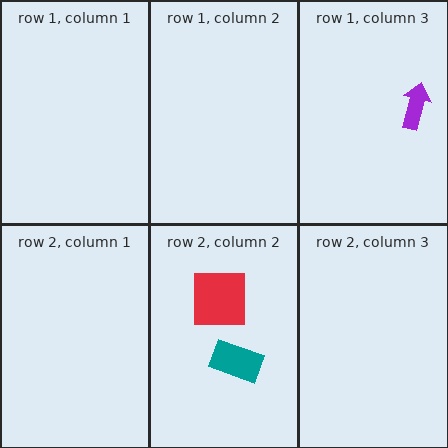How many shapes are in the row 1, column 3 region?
1.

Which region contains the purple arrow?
The row 1, column 3 region.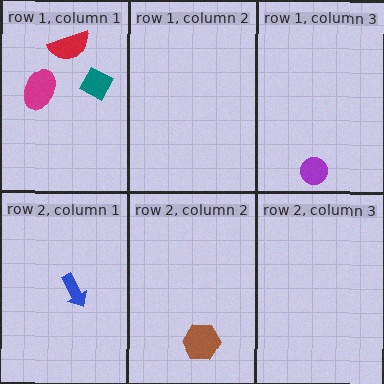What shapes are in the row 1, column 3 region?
The purple circle.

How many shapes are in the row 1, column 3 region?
1.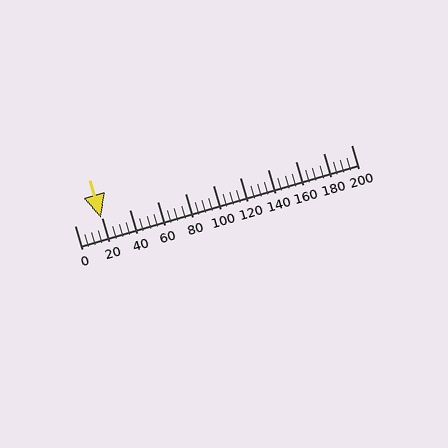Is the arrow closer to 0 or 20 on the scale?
The arrow is closer to 20.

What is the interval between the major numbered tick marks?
The major tick marks are spaced 20 units apart.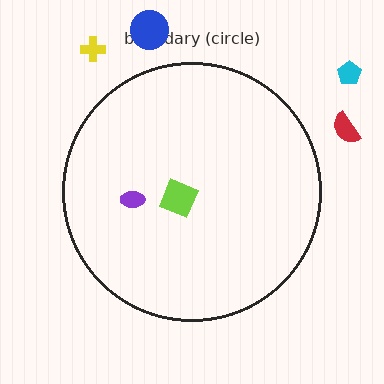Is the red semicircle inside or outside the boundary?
Outside.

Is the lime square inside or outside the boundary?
Inside.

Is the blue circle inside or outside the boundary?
Outside.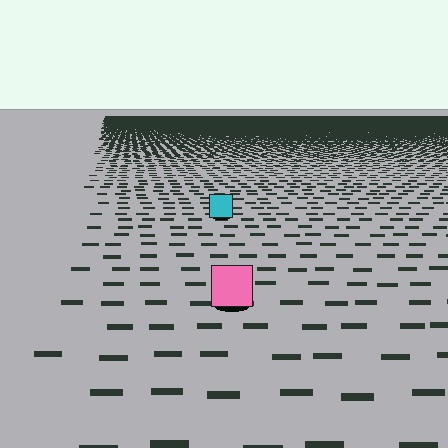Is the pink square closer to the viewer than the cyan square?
Yes. The pink square is closer — you can tell from the texture gradient: the ground texture is coarser near it.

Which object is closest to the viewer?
The pink square is closest. The texture marks near it are larger and more spread out.